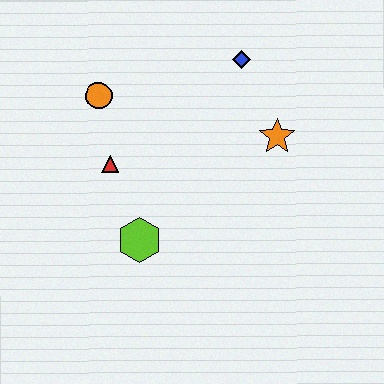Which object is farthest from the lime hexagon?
The blue diamond is farthest from the lime hexagon.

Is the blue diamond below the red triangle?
No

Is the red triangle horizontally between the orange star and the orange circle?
Yes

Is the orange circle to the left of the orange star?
Yes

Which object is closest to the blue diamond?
The orange star is closest to the blue diamond.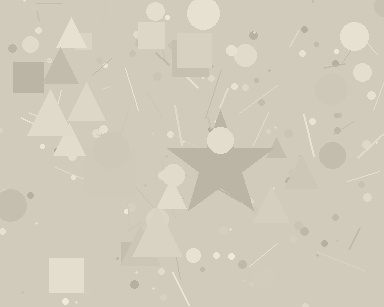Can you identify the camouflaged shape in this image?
The camouflaged shape is a star.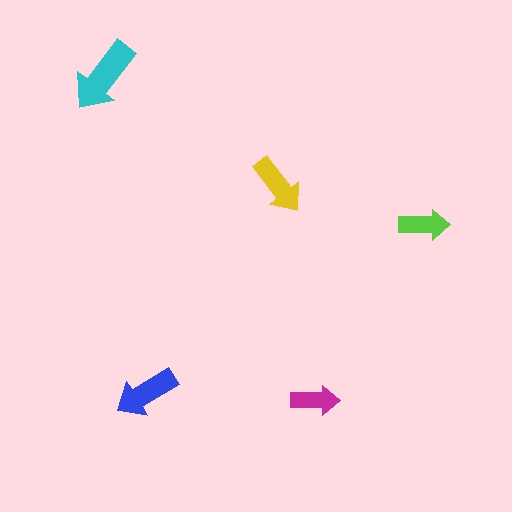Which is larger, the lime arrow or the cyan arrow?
The cyan one.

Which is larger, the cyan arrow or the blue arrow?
The cyan one.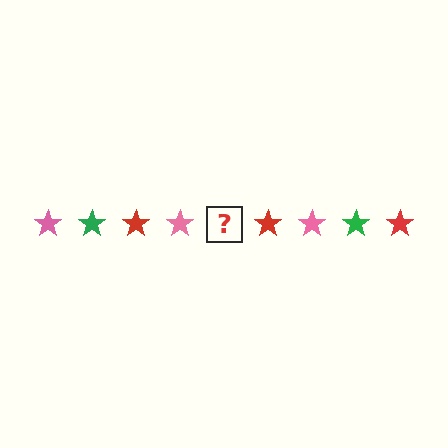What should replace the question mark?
The question mark should be replaced with a green star.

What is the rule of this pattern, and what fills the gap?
The rule is that the pattern cycles through pink, green, red stars. The gap should be filled with a green star.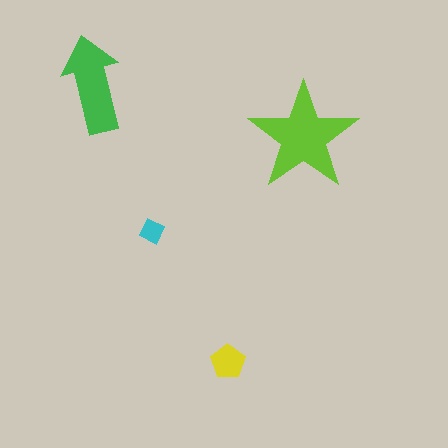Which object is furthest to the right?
The lime star is rightmost.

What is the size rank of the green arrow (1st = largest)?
2nd.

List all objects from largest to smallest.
The lime star, the green arrow, the yellow pentagon, the cyan diamond.